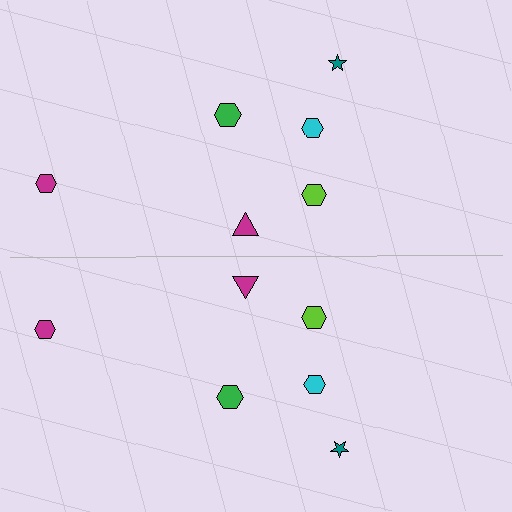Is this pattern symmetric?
Yes, this pattern has bilateral (reflection) symmetry.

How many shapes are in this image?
There are 12 shapes in this image.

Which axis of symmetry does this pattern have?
The pattern has a horizontal axis of symmetry running through the center of the image.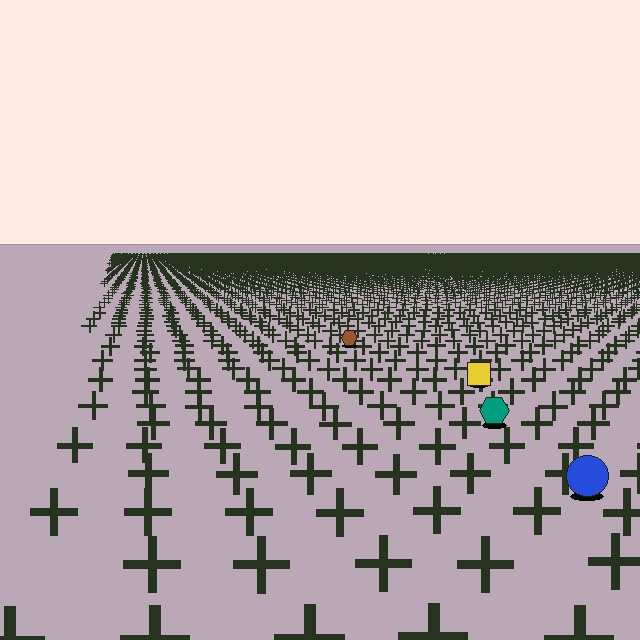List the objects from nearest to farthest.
From nearest to farthest: the blue circle, the teal hexagon, the yellow square, the brown hexagon.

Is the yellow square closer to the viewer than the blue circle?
No. The blue circle is closer — you can tell from the texture gradient: the ground texture is coarser near it.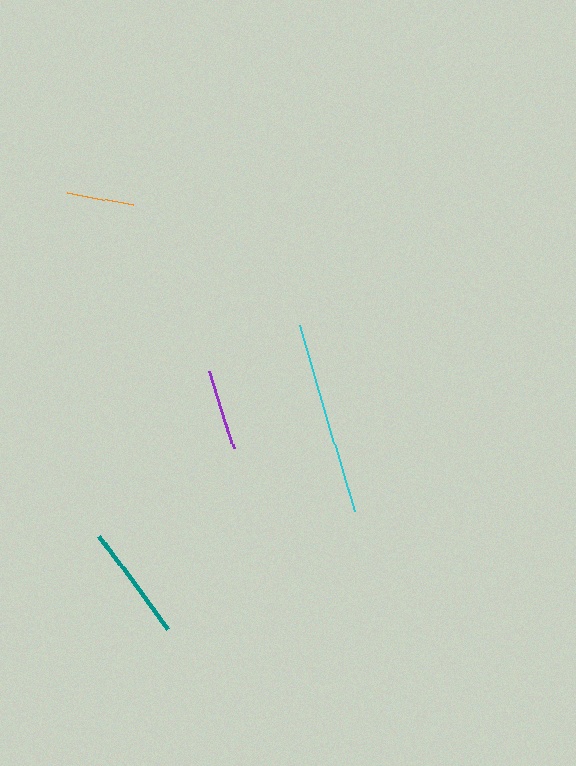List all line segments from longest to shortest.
From longest to shortest: cyan, teal, purple, orange.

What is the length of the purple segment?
The purple segment is approximately 81 pixels long.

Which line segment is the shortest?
The orange line is the shortest at approximately 67 pixels.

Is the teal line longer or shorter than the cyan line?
The cyan line is longer than the teal line.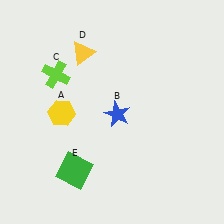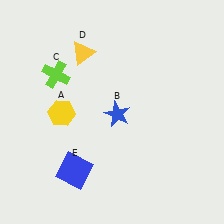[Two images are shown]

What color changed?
The square (E) changed from green in Image 1 to blue in Image 2.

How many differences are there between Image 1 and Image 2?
There is 1 difference between the two images.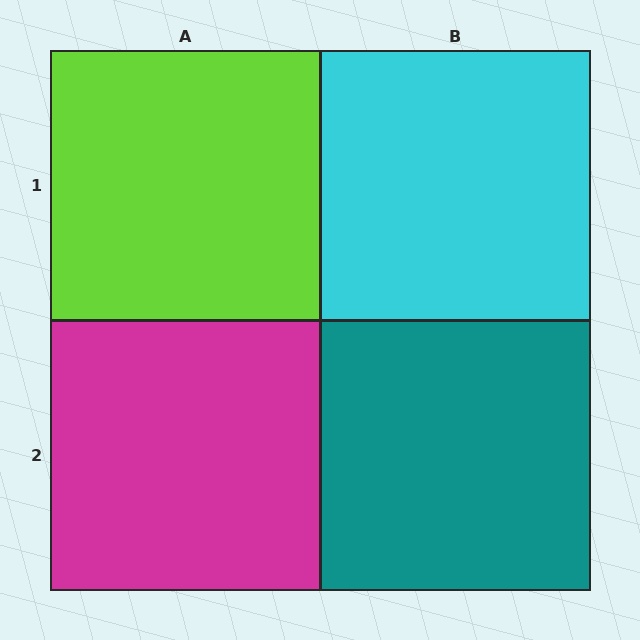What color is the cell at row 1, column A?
Lime.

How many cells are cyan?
1 cell is cyan.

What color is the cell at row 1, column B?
Cyan.